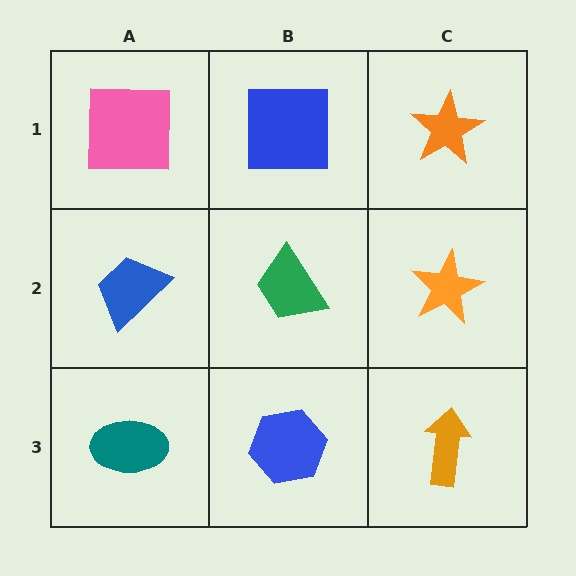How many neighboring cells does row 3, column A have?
2.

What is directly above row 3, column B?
A green trapezoid.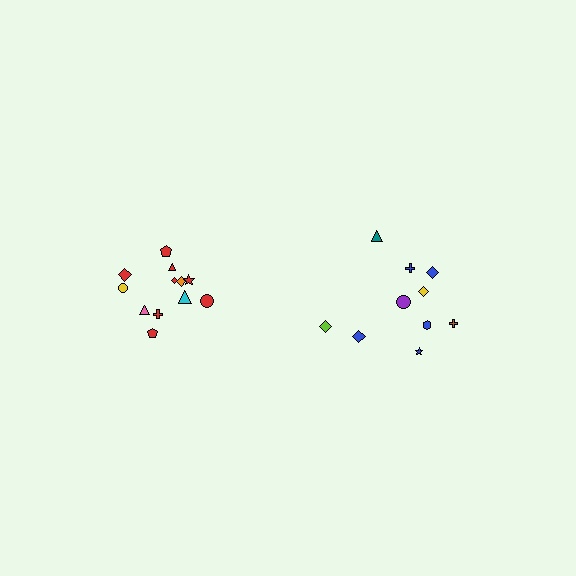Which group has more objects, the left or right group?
The left group.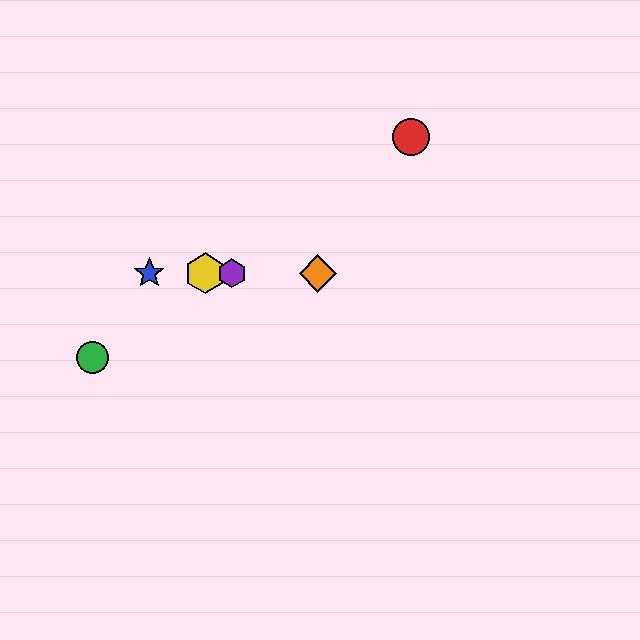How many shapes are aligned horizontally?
4 shapes (the blue star, the yellow hexagon, the purple hexagon, the orange diamond) are aligned horizontally.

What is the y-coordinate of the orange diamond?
The orange diamond is at y≈273.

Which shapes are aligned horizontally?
The blue star, the yellow hexagon, the purple hexagon, the orange diamond are aligned horizontally.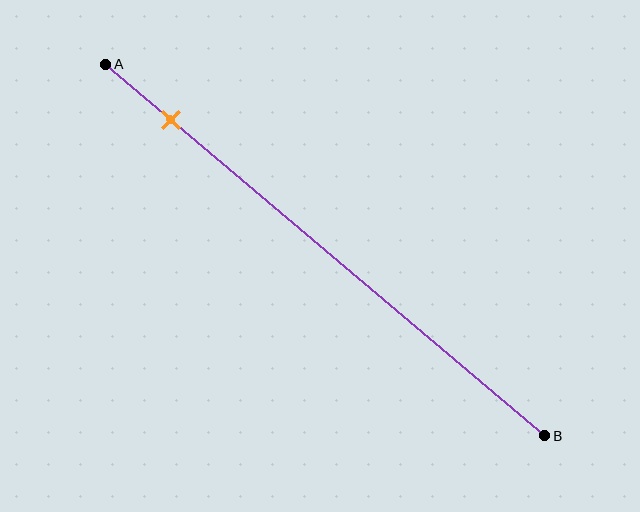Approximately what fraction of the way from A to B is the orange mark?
The orange mark is approximately 15% of the way from A to B.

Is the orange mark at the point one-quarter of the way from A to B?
No, the mark is at about 15% from A, not at the 25% one-quarter point.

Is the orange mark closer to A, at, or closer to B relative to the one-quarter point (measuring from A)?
The orange mark is closer to point A than the one-quarter point of segment AB.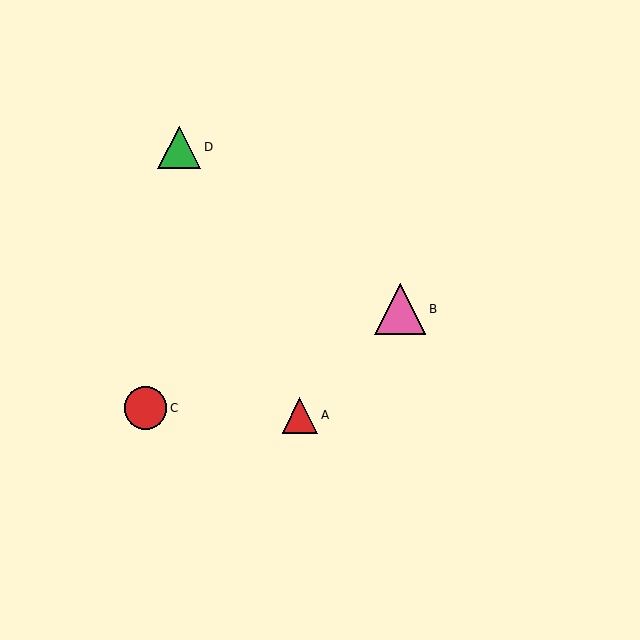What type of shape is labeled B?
Shape B is a pink triangle.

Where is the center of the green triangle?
The center of the green triangle is at (179, 147).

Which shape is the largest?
The pink triangle (labeled B) is the largest.